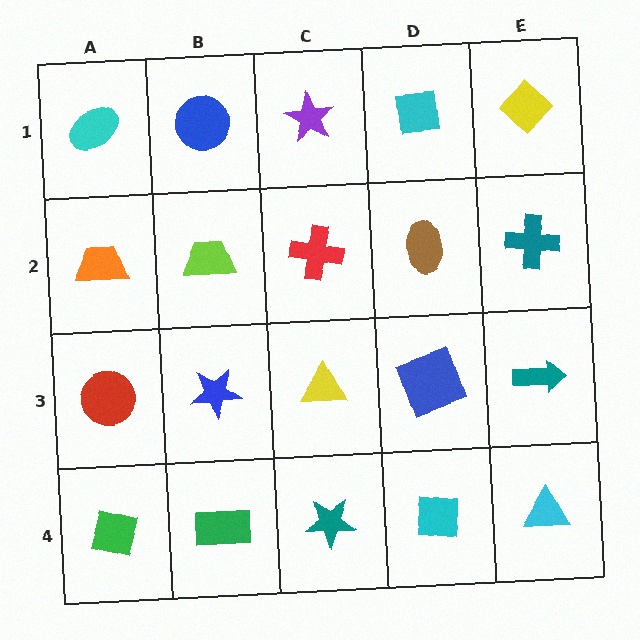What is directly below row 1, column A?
An orange trapezoid.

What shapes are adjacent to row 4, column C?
A yellow triangle (row 3, column C), a green rectangle (row 4, column B), a cyan square (row 4, column D).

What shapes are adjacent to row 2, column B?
A blue circle (row 1, column B), a blue star (row 3, column B), an orange trapezoid (row 2, column A), a red cross (row 2, column C).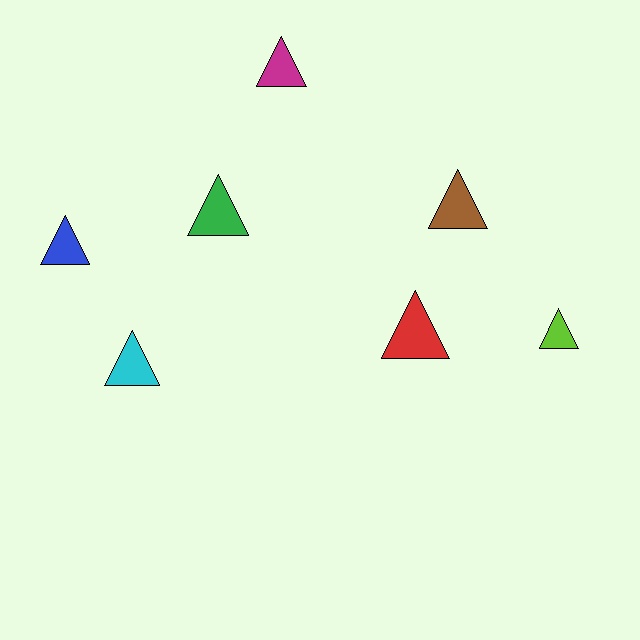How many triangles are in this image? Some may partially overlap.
There are 7 triangles.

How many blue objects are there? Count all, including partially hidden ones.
There is 1 blue object.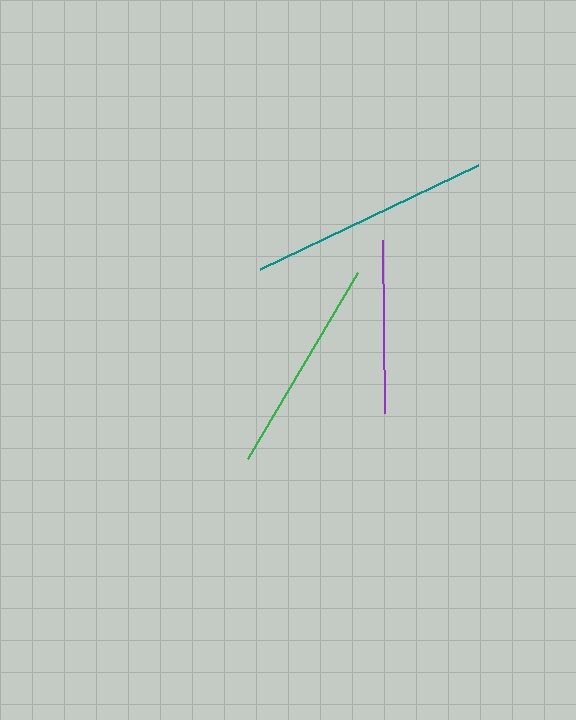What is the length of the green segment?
The green segment is approximately 217 pixels long.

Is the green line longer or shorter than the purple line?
The green line is longer than the purple line.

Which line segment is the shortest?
The purple line is the shortest at approximately 173 pixels.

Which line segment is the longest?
The teal line is the longest at approximately 241 pixels.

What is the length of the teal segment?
The teal segment is approximately 241 pixels long.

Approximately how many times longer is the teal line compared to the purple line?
The teal line is approximately 1.4 times the length of the purple line.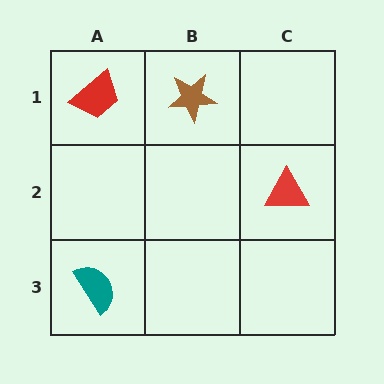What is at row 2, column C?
A red triangle.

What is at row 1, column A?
A red trapezoid.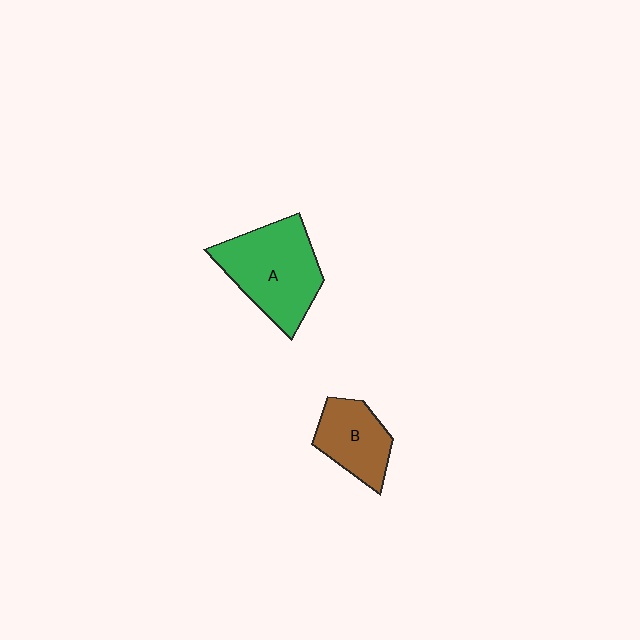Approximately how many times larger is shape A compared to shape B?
Approximately 1.7 times.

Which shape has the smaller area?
Shape B (brown).